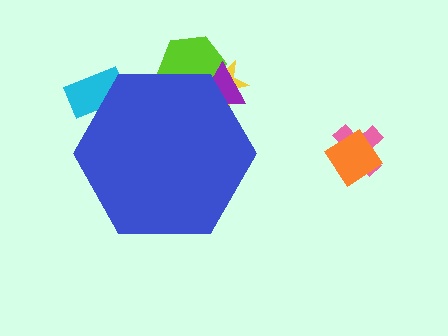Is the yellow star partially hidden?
Yes, the yellow star is partially hidden behind the blue hexagon.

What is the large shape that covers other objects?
A blue hexagon.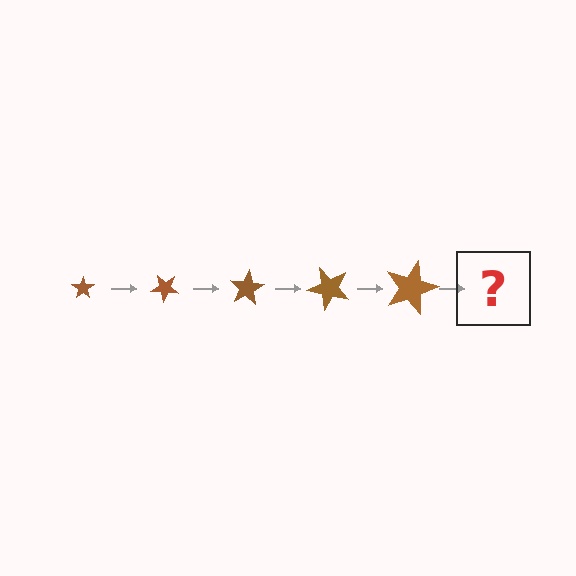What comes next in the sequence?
The next element should be a star, larger than the previous one and rotated 200 degrees from the start.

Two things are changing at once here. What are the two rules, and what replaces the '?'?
The two rules are that the star grows larger each step and it rotates 40 degrees each step. The '?' should be a star, larger than the previous one and rotated 200 degrees from the start.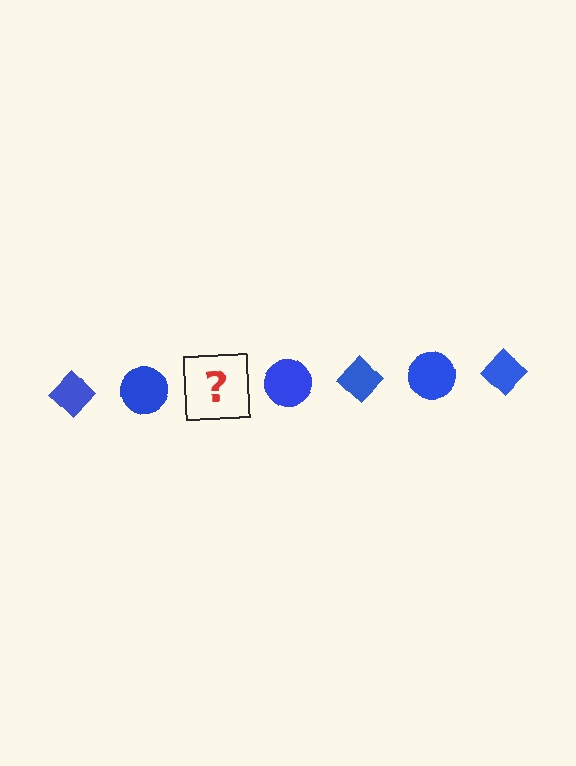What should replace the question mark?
The question mark should be replaced with a blue diamond.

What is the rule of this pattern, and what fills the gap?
The rule is that the pattern cycles through diamond, circle shapes in blue. The gap should be filled with a blue diamond.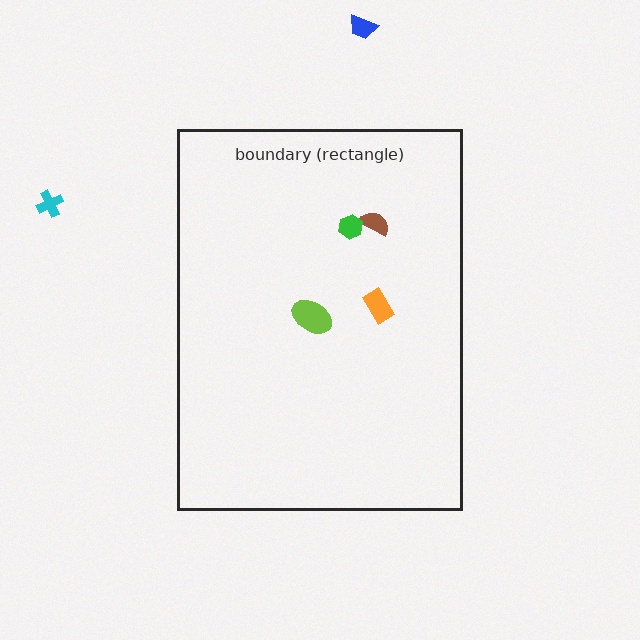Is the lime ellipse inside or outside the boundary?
Inside.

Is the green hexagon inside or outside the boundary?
Inside.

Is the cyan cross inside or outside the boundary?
Outside.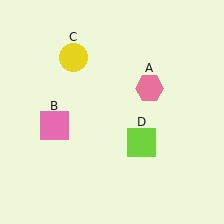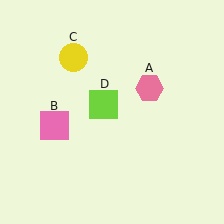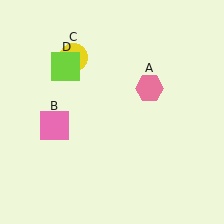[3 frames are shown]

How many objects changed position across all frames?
1 object changed position: lime square (object D).